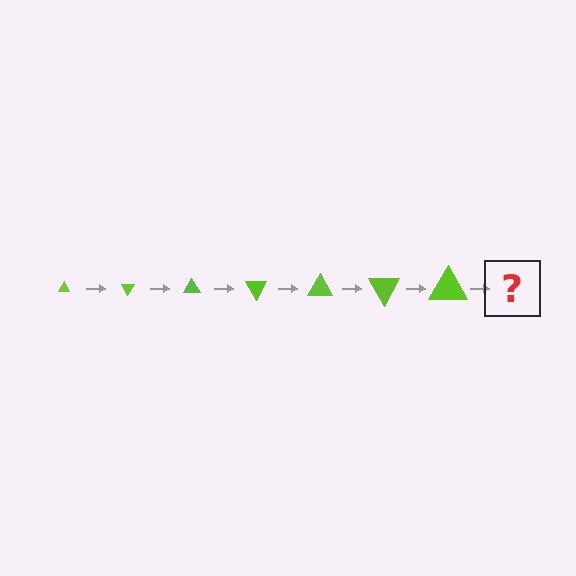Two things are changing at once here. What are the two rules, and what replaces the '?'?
The two rules are that the triangle grows larger each step and it rotates 60 degrees each step. The '?' should be a triangle, larger than the previous one and rotated 420 degrees from the start.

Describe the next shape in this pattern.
It should be a triangle, larger than the previous one and rotated 420 degrees from the start.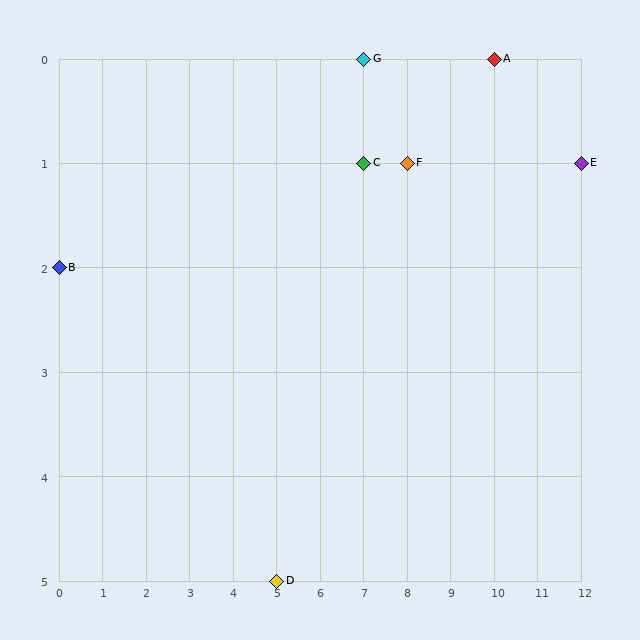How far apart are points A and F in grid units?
Points A and F are 2 columns and 1 row apart (about 2.2 grid units diagonally).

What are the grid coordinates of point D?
Point D is at grid coordinates (5, 5).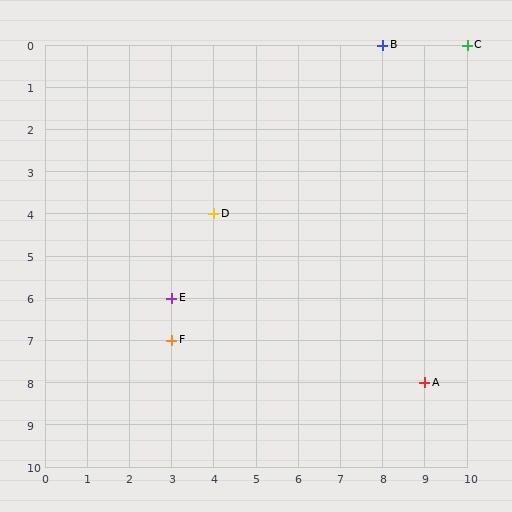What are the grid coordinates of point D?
Point D is at grid coordinates (4, 4).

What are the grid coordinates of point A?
Point A is at grid coordinates (9, 8).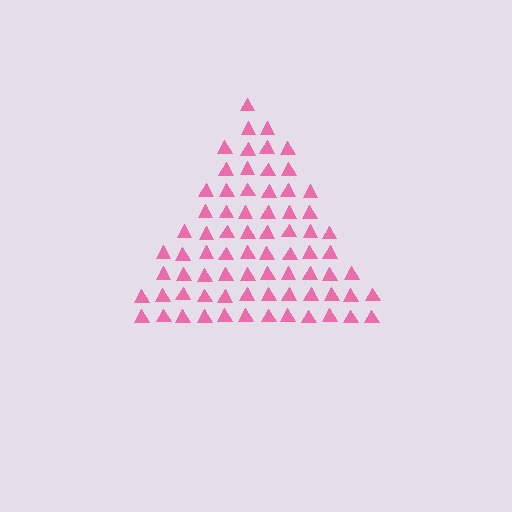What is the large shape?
The large shape is a triangle.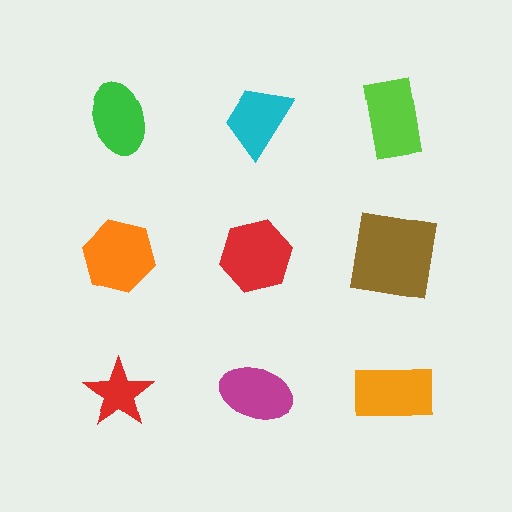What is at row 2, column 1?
An orange hexagon.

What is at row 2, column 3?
A brown square.